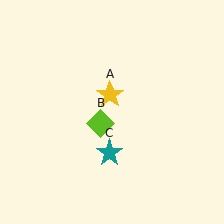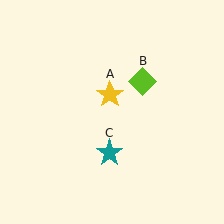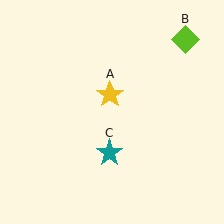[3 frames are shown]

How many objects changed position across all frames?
1 object changed position: lime diamond (object B).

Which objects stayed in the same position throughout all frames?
Yellow star (object A) and teal star (object C) remained stationary.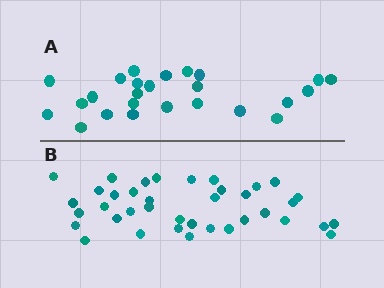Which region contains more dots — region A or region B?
Region B (the bottom region) has more dots.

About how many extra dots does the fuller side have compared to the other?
Region B has approximately 15 more dots than region A.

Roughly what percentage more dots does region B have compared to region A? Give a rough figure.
About 50% more.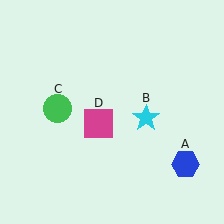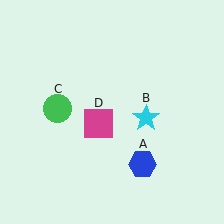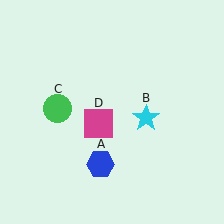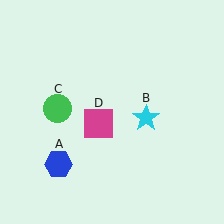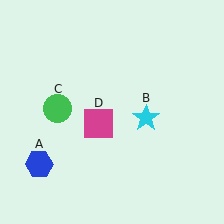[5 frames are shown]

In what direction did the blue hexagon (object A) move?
The blue hexagon (object A) moved left.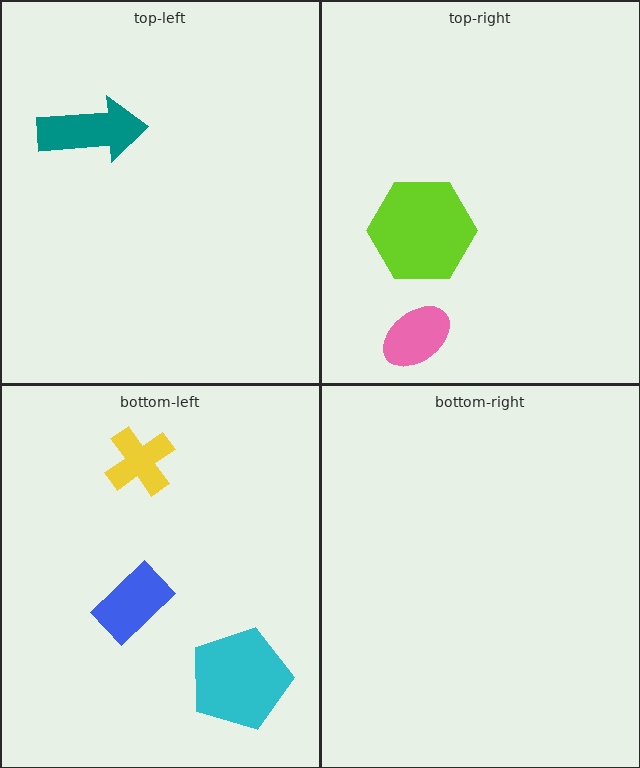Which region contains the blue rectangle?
The bottom-left region.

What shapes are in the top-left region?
The teal arrow.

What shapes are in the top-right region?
The lime hexagon, the pink ellipse.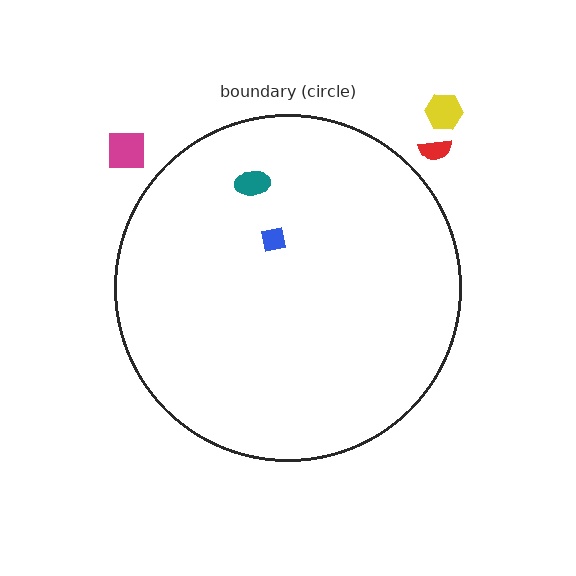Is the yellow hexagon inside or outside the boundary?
Outside.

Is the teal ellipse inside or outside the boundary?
Inside.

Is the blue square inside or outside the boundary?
Inside.